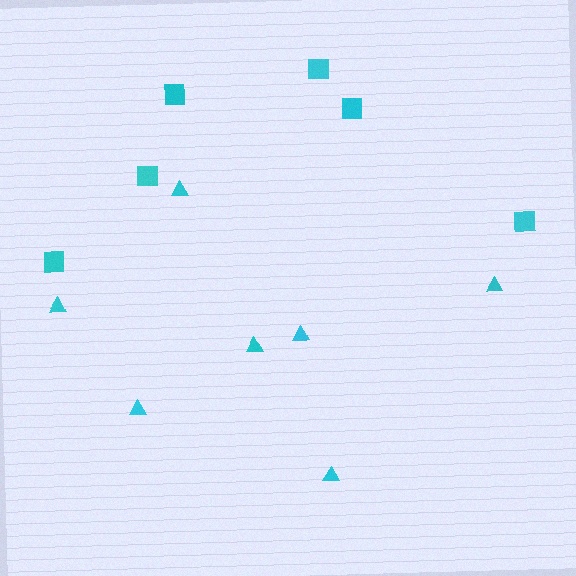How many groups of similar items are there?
There are 2 groups: one group of squares (6) and one group of triangles (7).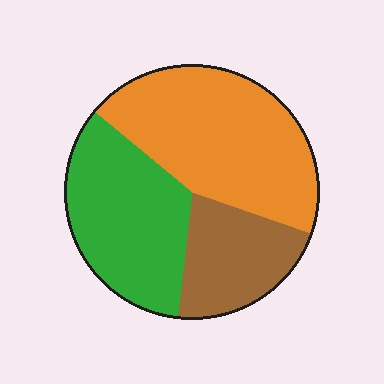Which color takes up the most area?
Orange, at roughly 45%.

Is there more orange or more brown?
Orange.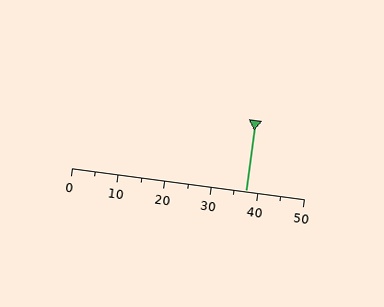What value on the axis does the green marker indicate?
The marker indicates approximately 37.5.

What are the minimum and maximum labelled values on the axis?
The axis runs from 0 to 50.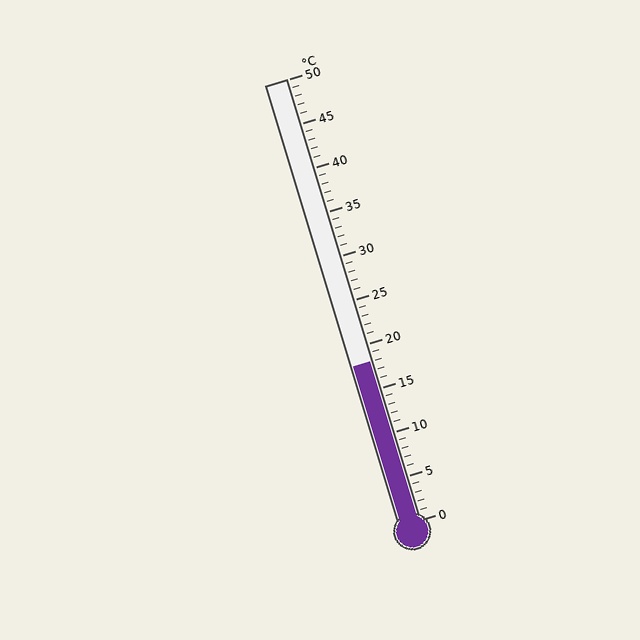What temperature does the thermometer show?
The thermometer shows approximately 18°C.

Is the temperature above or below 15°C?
The temperature is above 15°C.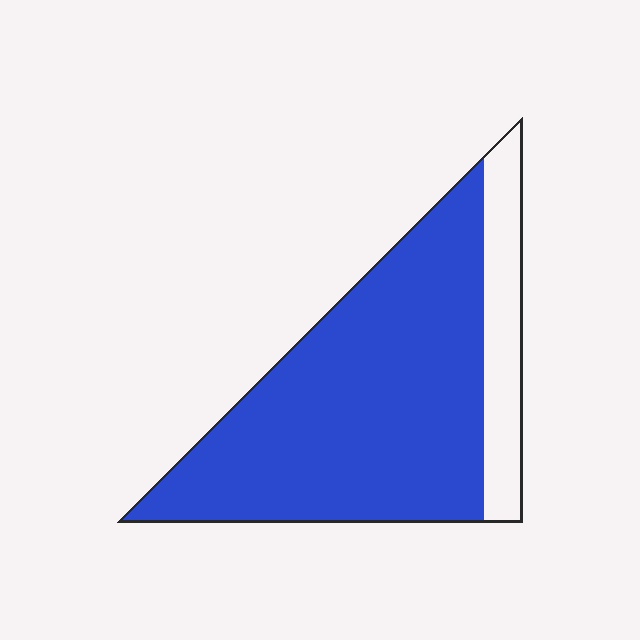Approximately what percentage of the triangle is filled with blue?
Approximately 80%.